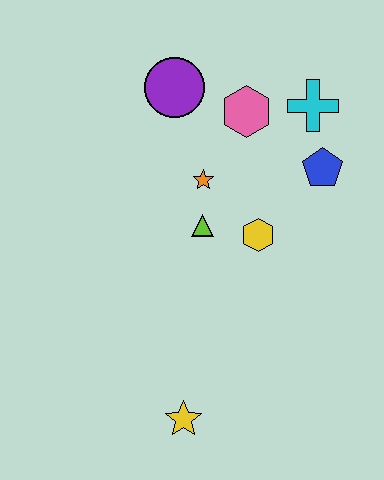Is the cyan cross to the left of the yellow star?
No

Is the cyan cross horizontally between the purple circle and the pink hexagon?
No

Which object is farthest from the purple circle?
The yellow star is farthest from the purple circle.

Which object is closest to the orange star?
The lime triangle is closest to the orange star.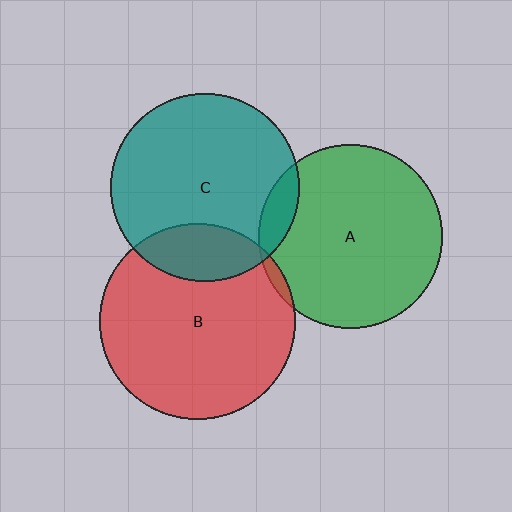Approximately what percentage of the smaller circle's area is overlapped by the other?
Approximately 10%.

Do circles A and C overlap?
Yes.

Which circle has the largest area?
Circle B (red).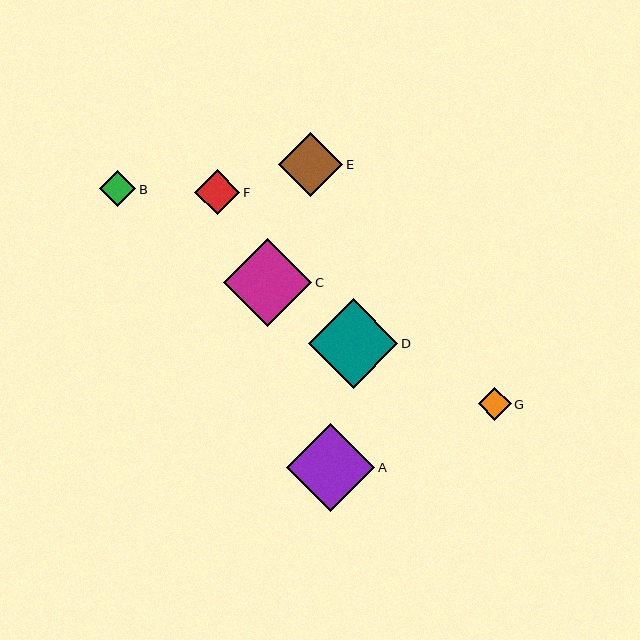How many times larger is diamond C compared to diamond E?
Diamond C is approximately 1.4 times the size of diamond E.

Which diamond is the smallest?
Diamond G is the smallest with a size of approximately 33 pixels.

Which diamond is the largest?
Diamond D is the largest with a size of approximately 89 pixels.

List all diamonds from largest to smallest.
From largest to smallest: D, C, A, E, F, B, G.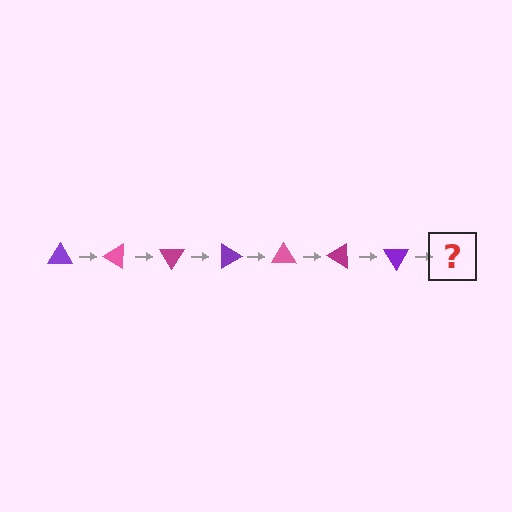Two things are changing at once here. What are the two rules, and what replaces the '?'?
The two rules are that it rotates 30 degrees each step and the color cycles through purple, pink, and magenta. The '?' should be a pink triangle, rotated 210 degrees from the start.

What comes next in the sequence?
The next element should be a pink triangle, rotated 210 degrees from the start.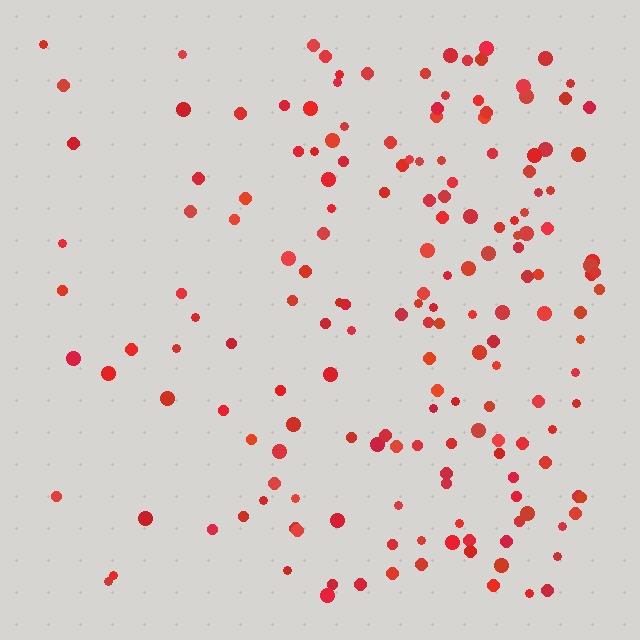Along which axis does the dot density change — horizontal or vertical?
Horizontal.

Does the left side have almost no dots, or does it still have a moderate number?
Still a moderate number, just noticeably fewer than the right.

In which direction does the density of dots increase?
From left to right, with the right side densest.